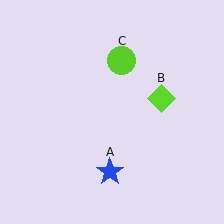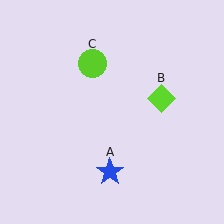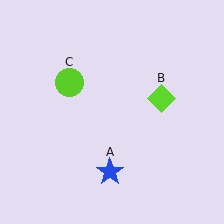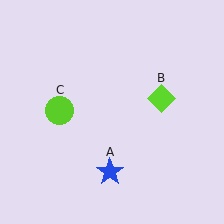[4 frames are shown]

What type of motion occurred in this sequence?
The lime circle (object C) rotated counterclockwise around the center of the scene.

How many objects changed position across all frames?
1 object changed position: lime circle (object C).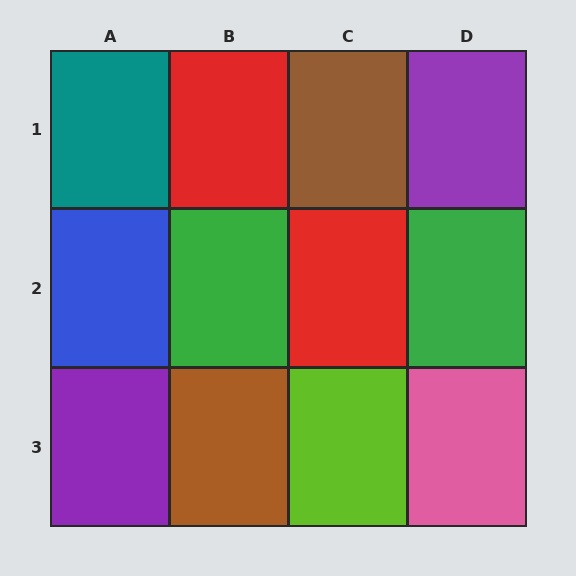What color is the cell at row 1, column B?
Red.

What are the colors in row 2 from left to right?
Blue, green, red, green.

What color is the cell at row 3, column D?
Pink.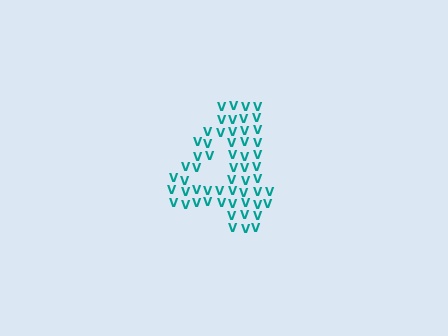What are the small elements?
The small elements are letter V's.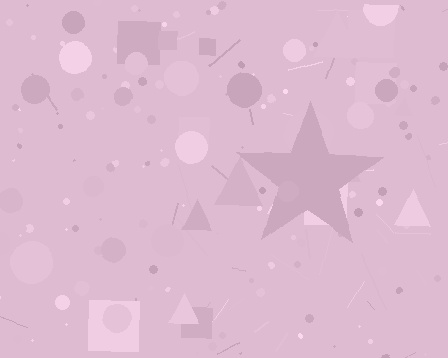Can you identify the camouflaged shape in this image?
The camouflaged shape is a star.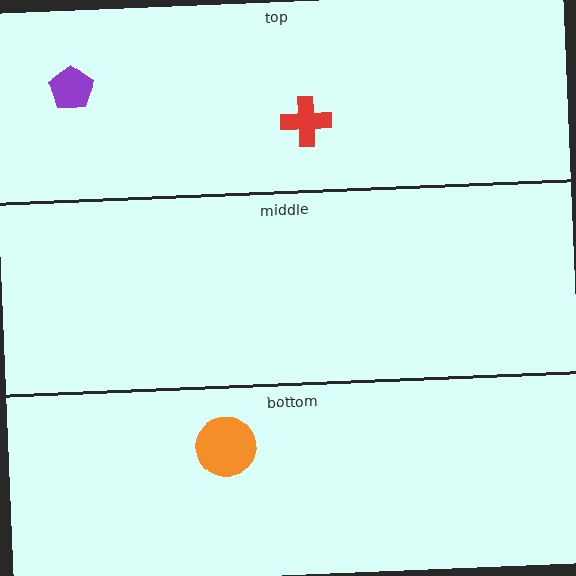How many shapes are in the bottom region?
1.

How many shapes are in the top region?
2.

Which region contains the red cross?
The top region.